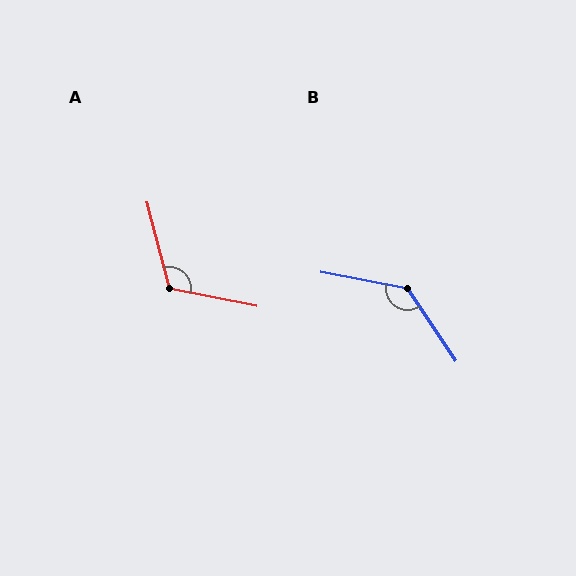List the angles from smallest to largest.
A (116°), B (135°).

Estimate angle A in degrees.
Approximately 116 degrees.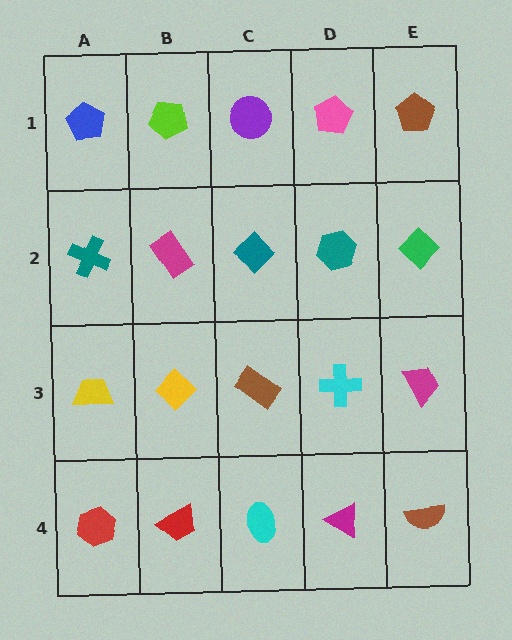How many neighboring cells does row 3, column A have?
3.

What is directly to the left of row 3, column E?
A cyan cross.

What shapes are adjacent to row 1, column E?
A green diamond (row 2, column E), a pink pentagon (row 1, column D).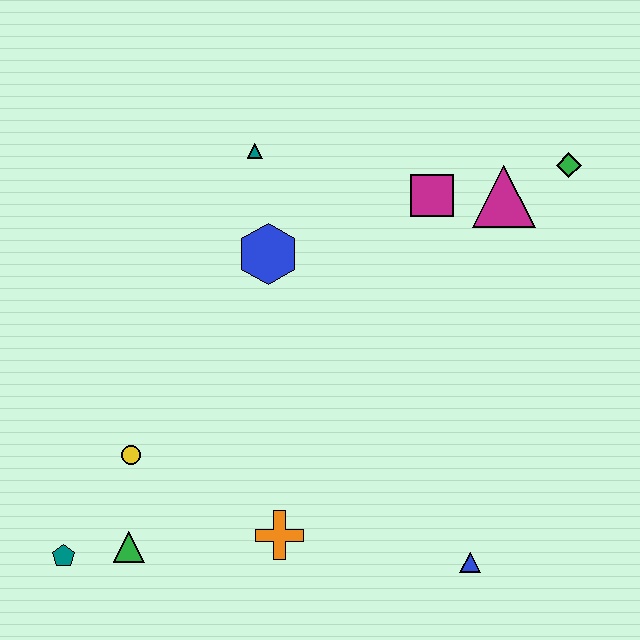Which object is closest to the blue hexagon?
The teal triangle is closest to the blue hexagon.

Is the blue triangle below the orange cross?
Yes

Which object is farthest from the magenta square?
The teal pentagon is farthest from the magenta square.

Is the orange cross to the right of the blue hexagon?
Yes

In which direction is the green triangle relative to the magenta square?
The green triangle is below the magenta square.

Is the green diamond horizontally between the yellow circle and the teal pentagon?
No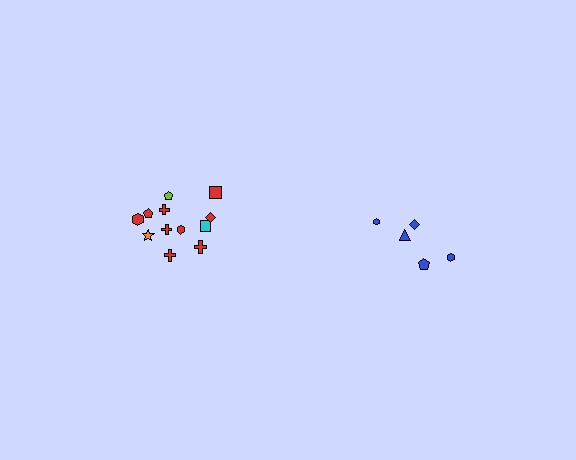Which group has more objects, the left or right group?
The left group.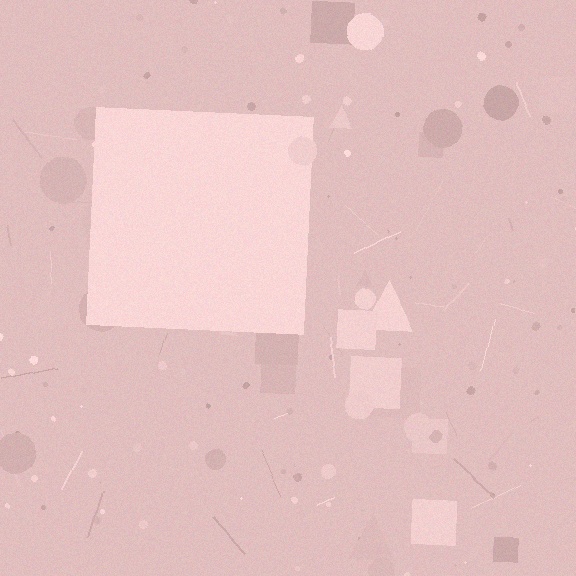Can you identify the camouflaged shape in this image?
The camouflaged shape is a square.